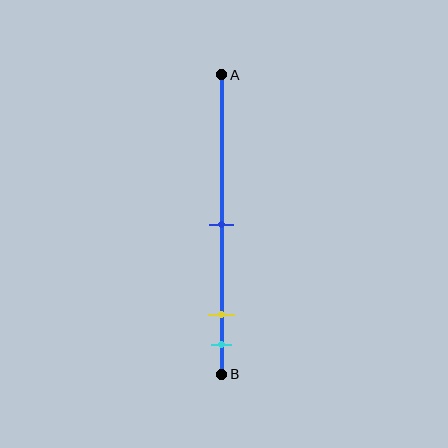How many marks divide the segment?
There are 3 marks dividing the segment.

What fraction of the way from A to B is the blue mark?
The blue mark is approximately 50% (0.5) of the way from A to B.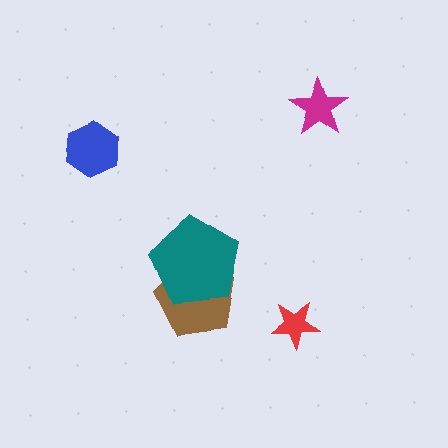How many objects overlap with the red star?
0 objects overlap with the red star.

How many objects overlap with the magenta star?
0 objects overlap with the magenta star.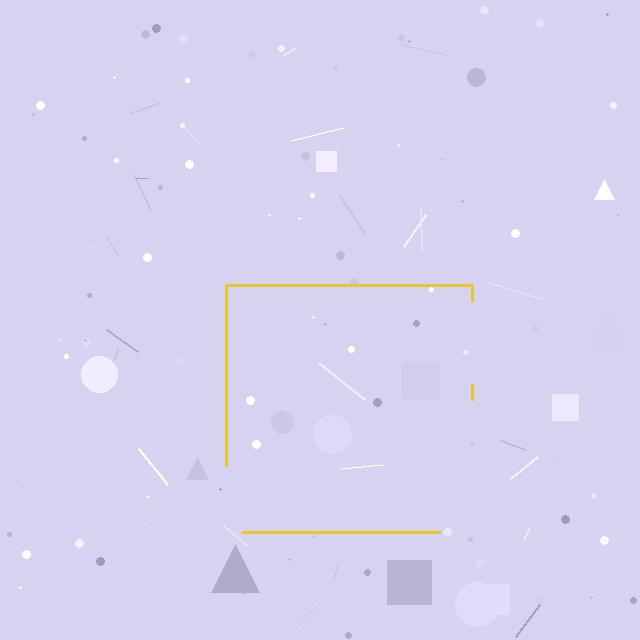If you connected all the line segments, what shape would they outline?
They would outline a square.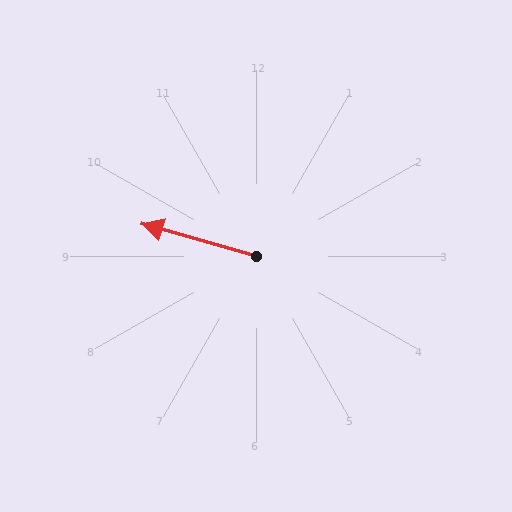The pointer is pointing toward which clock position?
Roughly 10 o'clock.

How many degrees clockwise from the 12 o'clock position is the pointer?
Approximately 286 degrees.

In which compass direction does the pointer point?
West.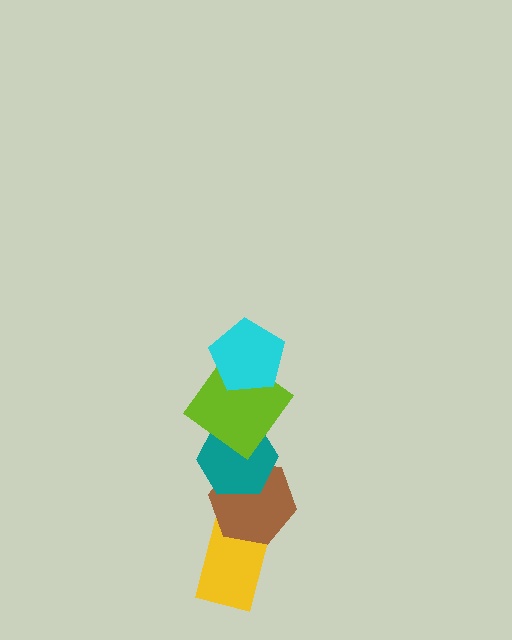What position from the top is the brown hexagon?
The brown hexagon is 4th from the top.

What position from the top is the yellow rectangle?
The yellow rectangle is 5th from the top.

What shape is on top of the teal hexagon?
The lime diamond is on top of the teal hexagon.